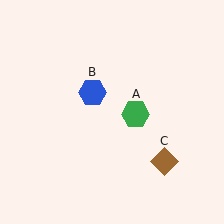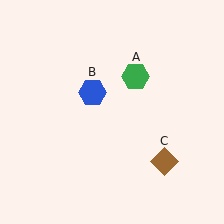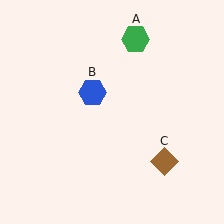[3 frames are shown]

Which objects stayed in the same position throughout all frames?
Blue hexagon (object B) and brown diamond (object C) remained stationary.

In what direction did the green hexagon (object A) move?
The green hexagon (object A) moved up.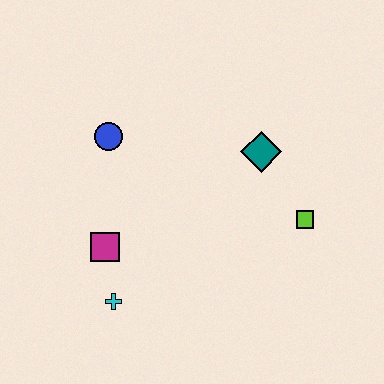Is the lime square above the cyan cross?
Yes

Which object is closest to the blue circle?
The magenta square is closest to the blue circle.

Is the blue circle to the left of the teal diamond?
Yes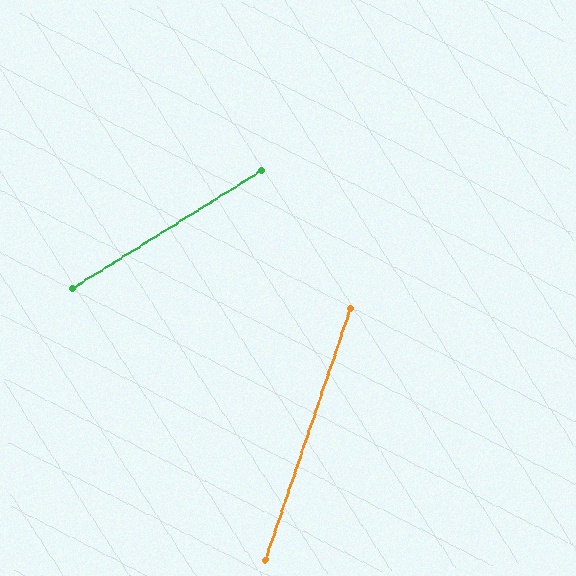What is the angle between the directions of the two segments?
Approximately 39 degrees.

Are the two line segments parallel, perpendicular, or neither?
Neither parallel nor perpendicular — they differ by about 39°.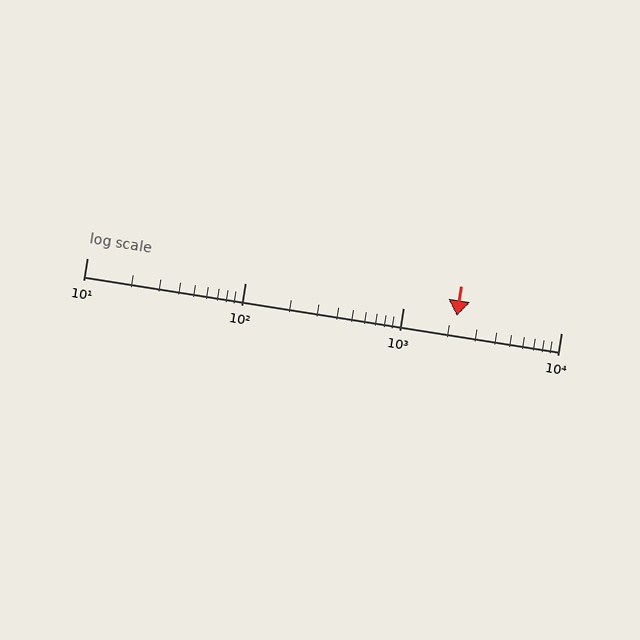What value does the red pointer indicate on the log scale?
The pointer indicates approximately 2200.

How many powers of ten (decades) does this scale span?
The scale spans 3 decades, from 10 to 10000.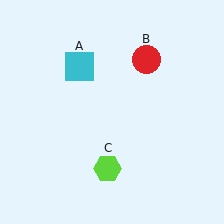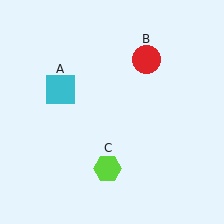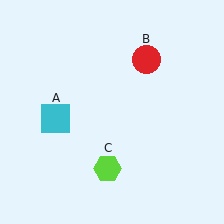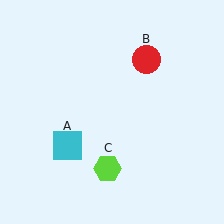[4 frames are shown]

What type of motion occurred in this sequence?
The cyan square (object A) rotated counterclockwise around the center of the scene.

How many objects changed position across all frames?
1 object changed position: cyan square (object A).